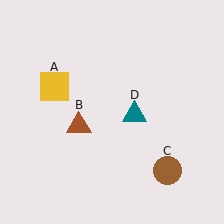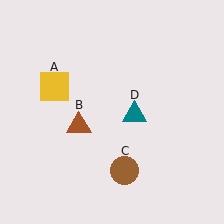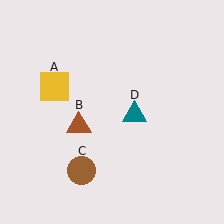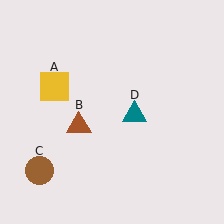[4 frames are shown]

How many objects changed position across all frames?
1 object changed position: brown circle (object C).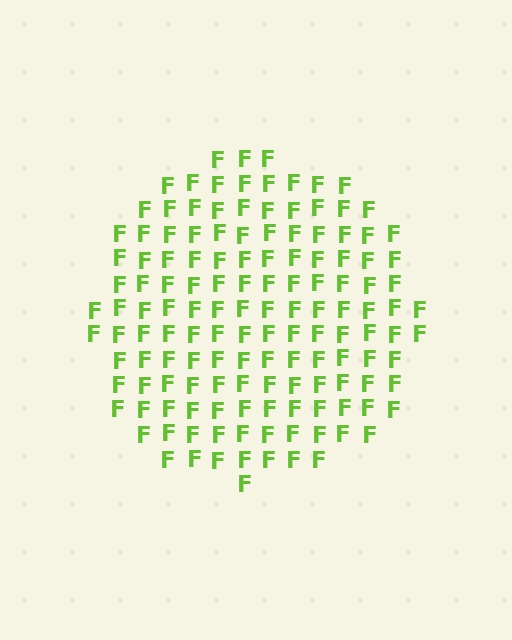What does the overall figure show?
The overall figure shows a circle.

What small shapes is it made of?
It is made of small letter F's.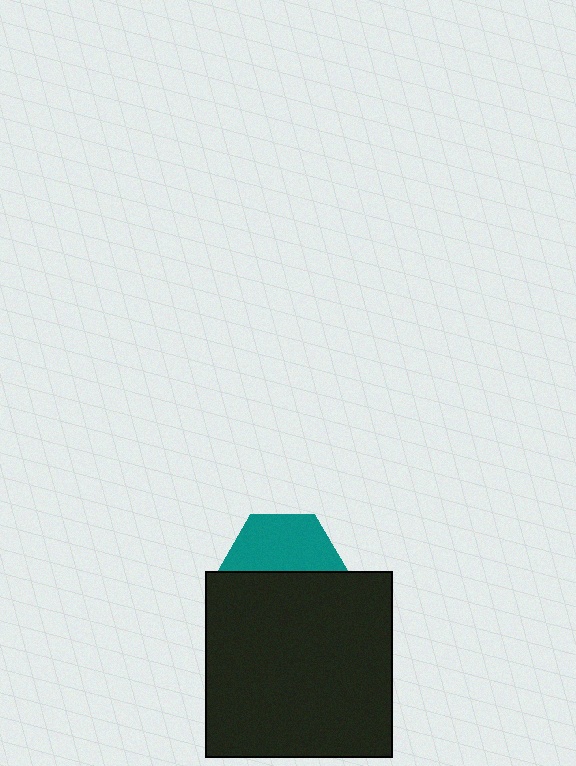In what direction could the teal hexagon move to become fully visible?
The teal hexagon could move up. That would shift it out from behind the black square entirely.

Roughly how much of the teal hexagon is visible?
About half of it is visible (roughly 51%).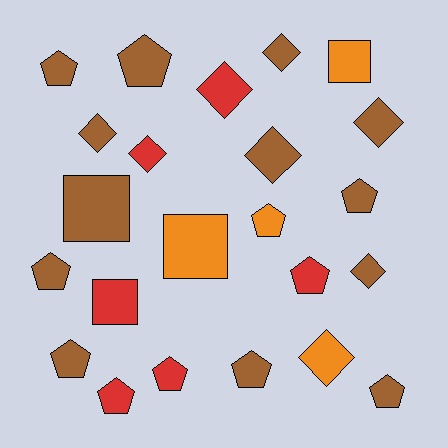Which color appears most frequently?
Brown, with 13 objects.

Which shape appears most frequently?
Pentagon, with 11 objects.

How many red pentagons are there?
There are 3 red pentagons.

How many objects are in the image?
There are 23 objects.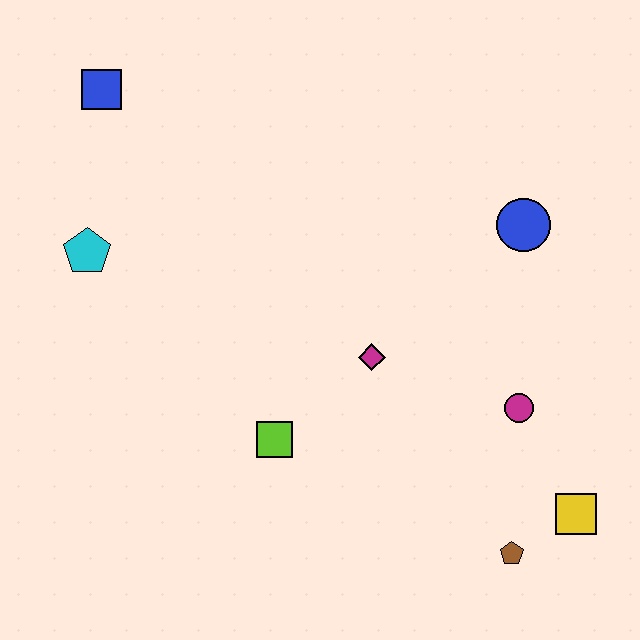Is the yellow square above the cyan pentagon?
No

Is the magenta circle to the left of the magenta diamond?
No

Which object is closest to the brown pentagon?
The yellow square is closest to the brown pentagon.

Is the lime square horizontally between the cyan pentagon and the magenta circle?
Yes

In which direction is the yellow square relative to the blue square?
The yellow square is to the right of the blue square.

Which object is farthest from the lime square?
The blue square is farthest from the lime square.